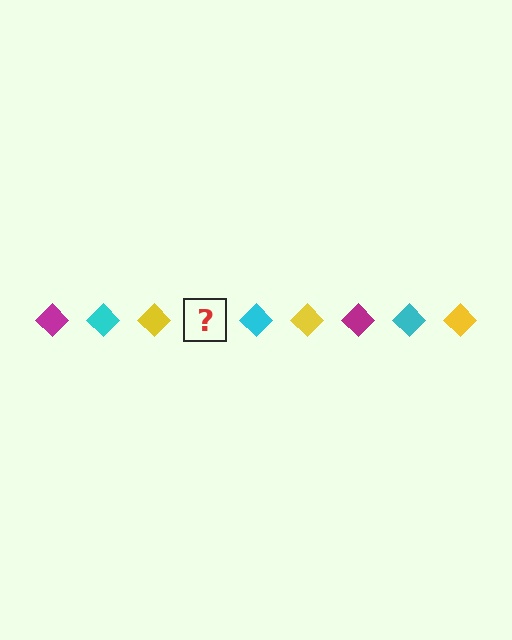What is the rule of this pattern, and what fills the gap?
The rule is that the pattern cycles through magenta, cyan, yellow diamonds. The gap should be filled with a magenta diamond.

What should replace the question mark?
The question mark should be replaced with a magenta diamond.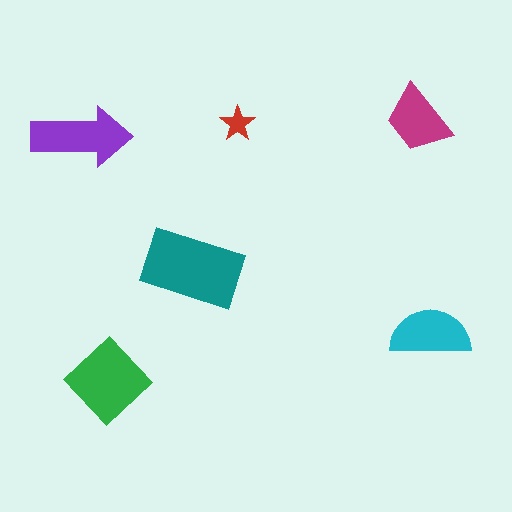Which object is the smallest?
The red star.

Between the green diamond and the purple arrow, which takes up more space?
The green diamond.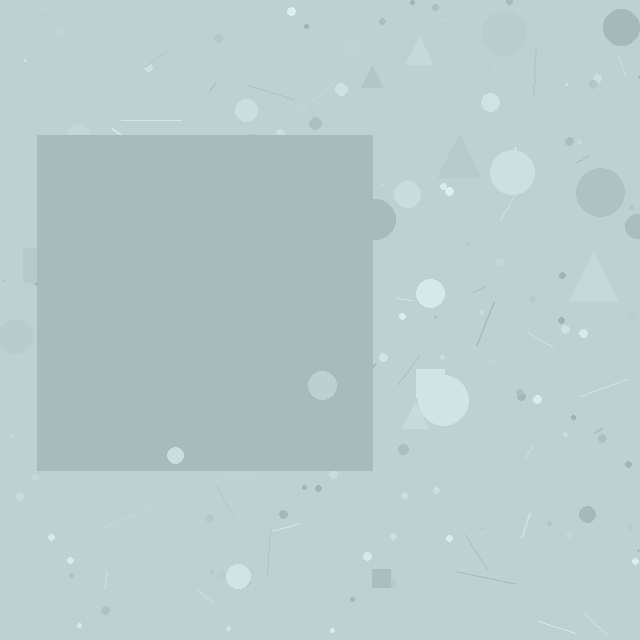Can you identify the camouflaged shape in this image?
The camouflaged shape is a square.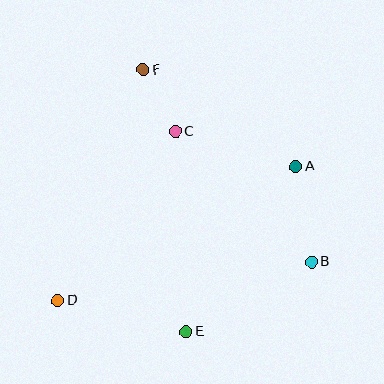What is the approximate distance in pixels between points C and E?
The distance between C and E is approximately 200 pixels.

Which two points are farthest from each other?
Points A and D are farthest from each other.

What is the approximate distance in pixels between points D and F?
The distance between D and F is approximately 246 pixels.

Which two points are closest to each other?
Points C and F are closest to each other.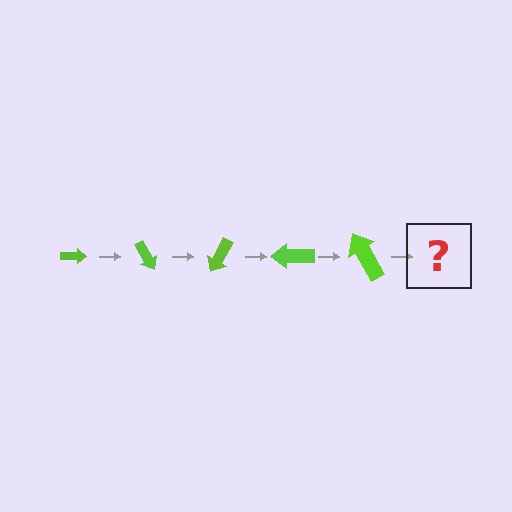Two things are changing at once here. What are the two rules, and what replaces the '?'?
The two rules are that the arrow grows larger each step and it rotates 60 degrees each step. The '?' should be an arrow, larger than the previous one and rotated 300 degrees from the start.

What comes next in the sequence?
The next element should be an arrow, larger than the previous one and rotated 300 degrees from the start.